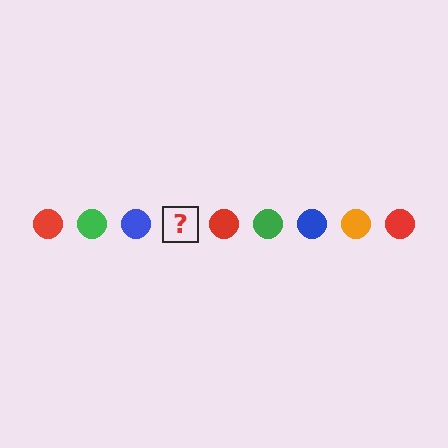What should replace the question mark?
The question mark should be replaced with an orange circle.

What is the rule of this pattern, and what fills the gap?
The rule is that the pattern cycles through red, green, blue, orange circles. The gap should be filled with an orange circle.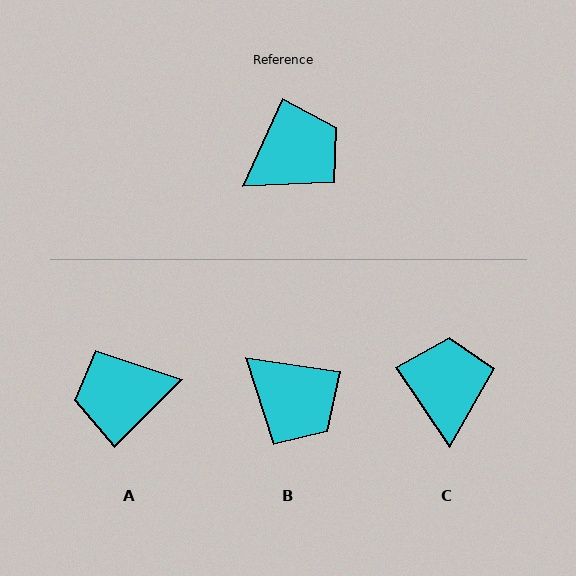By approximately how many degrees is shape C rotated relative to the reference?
Approximately 58 degrees counter-clockwise.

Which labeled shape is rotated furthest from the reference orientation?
A, about 159 degrees away.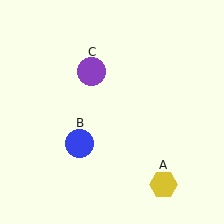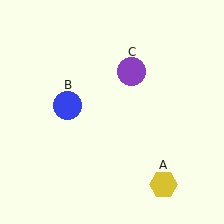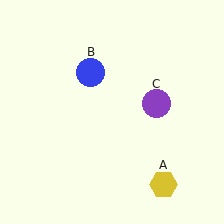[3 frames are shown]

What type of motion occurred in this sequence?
The blue circle (object B), purple circle (object C) rotated clockwise around the center of the scene.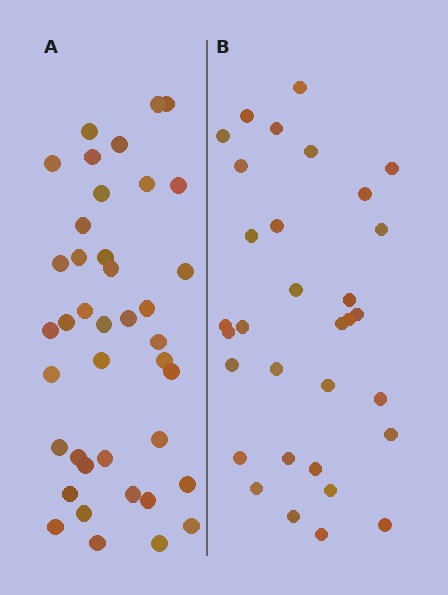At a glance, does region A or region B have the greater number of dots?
Region A (the left region) has more dots.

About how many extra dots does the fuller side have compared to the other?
Region A has roughly 8 or so more dots than region B.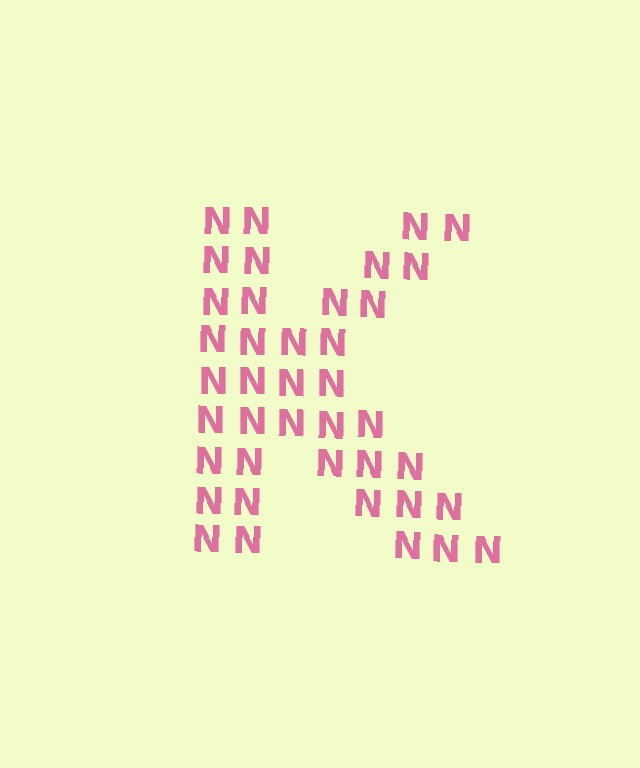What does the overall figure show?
The overall figure shows the letter K.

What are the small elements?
The small elements are letter N's.